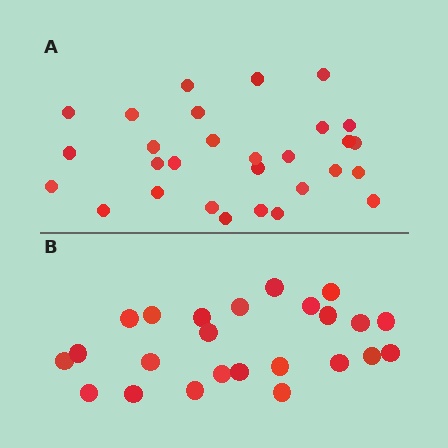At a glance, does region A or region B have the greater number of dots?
Region A (the top region) has more dots.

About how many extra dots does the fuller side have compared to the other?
Region A has about 5 more dots than region B.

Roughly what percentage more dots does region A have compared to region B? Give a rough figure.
About 20% more.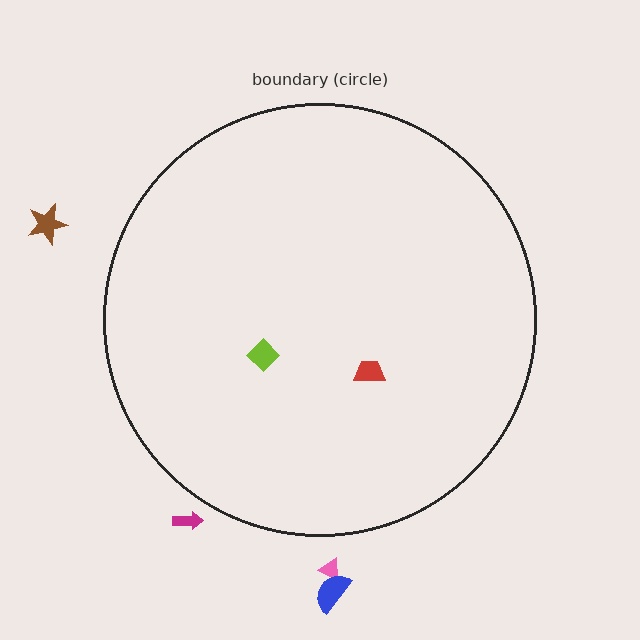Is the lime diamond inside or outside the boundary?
Inside.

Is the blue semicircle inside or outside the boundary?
Outside.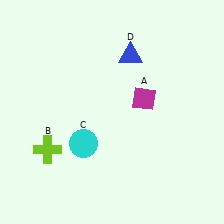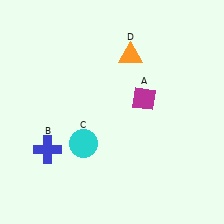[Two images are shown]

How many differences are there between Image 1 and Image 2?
There are 2 differences between the two images.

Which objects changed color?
B changed from lime to blue. D changed from blue to orange.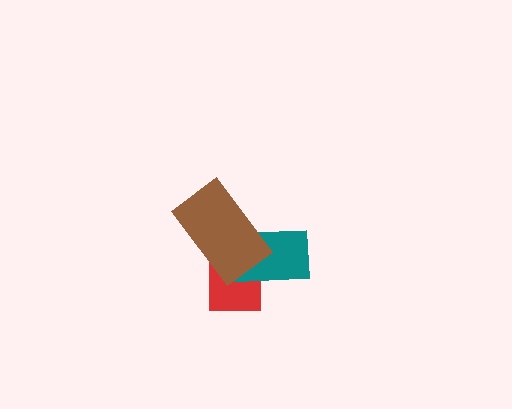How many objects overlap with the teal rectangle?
2 objects overlap with the teal rectangle.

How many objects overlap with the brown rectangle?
2 objects overlap with the brown rectangle.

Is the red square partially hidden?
Yes, it is partially covered by another shape.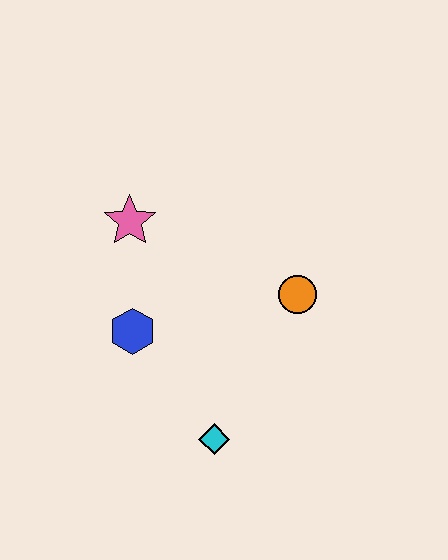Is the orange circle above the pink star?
No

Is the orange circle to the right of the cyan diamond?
Yes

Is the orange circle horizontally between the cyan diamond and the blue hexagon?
No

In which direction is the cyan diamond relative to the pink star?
The cyan diamond is below the pink star.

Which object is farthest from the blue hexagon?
The orange circle is farthest from the blue hexagon.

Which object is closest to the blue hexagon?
The pink star is closest to the blue hexagon.